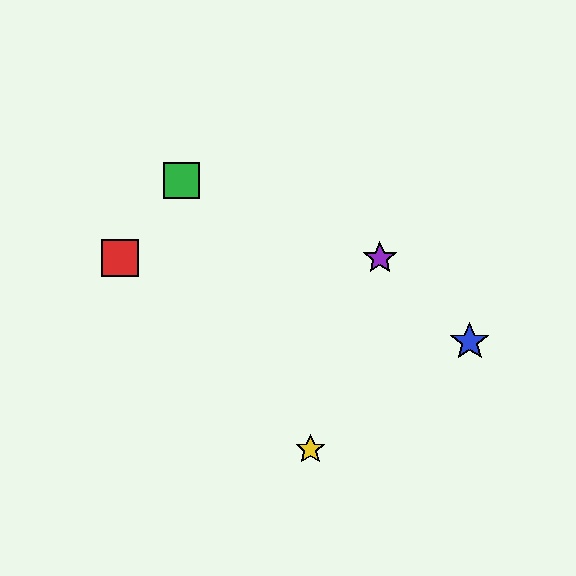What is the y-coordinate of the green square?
The green square is at y≈181.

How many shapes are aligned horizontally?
2 shapes (the red square, the purple star) are aligned horizontally.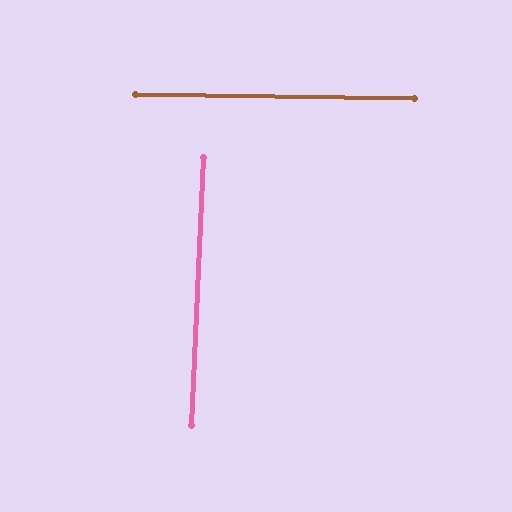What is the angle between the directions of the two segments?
Approximately 89 degrees.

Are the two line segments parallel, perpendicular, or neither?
Perpendicular — they meet at approximately 89°.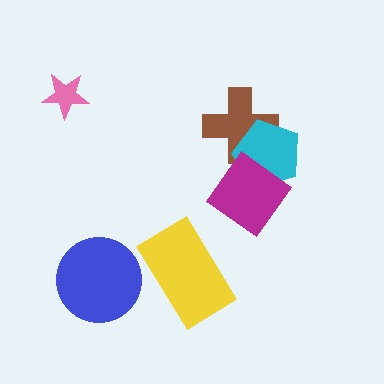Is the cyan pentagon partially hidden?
Yes, it is partially covered by another shape.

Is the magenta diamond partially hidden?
No, no other shape covers it.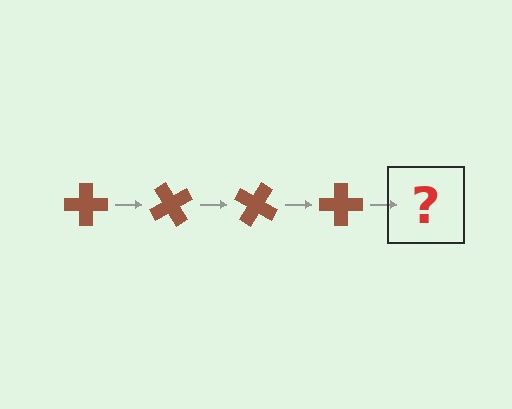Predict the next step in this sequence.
The next step is a brown cross rotated 240 degrees.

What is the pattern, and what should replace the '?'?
The pattern is that the cross rotates 60 degrees each step. The '?' should be a brown cross rotated 240 degrees.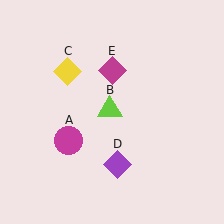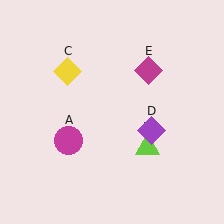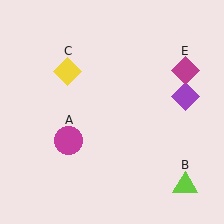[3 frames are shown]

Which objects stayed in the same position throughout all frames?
Magenta circle (object A) and yellow diamond (object C) remained stationary.